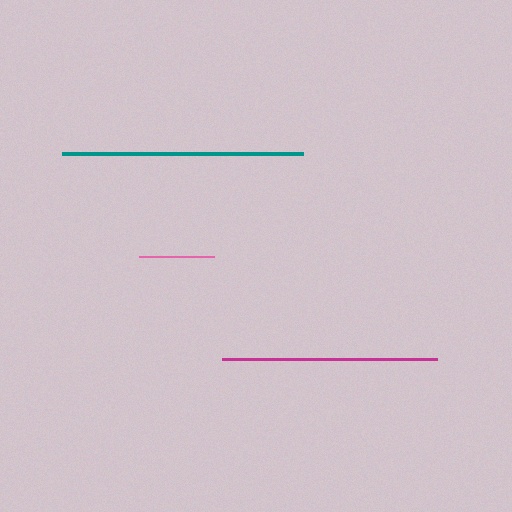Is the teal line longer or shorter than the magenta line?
The teal line is longer than the magenta line.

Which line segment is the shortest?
The pink line is the shortest at approximately 74 pixels.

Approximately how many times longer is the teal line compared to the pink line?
The teal line is approximately 3.3 times the length of the pink line.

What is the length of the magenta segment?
The magenta segment is approximately 214 pixels long.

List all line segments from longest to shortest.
From longest to shortest: teal, magenta, pink.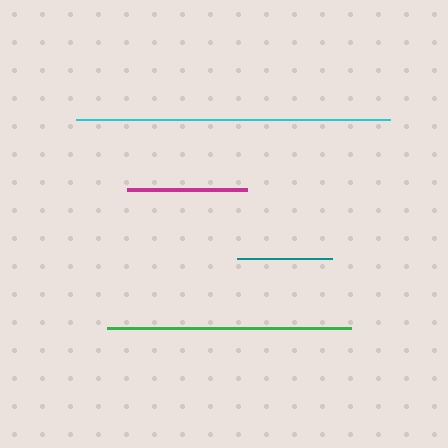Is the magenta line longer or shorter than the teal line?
The magenta line is longer than the teal line.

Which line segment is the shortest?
The teal line is the shortest at approximately 94 pixels.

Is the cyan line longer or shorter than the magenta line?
The cyan line is longer than the magenta line.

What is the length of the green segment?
The green segment is approximately 245 pixels long.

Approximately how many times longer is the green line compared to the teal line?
The green line is approximately 2.6 times the length of the teal line.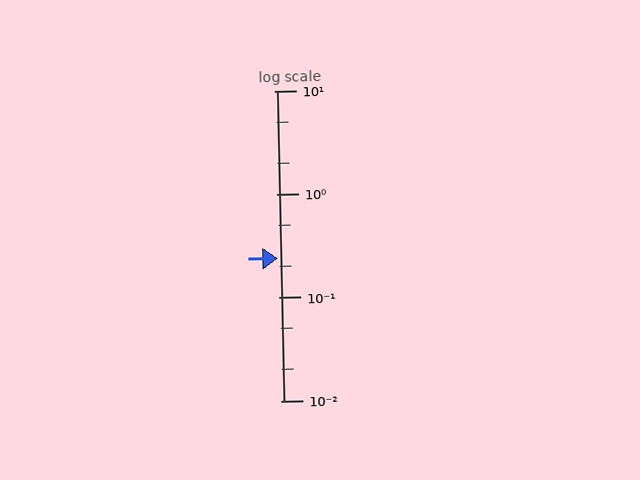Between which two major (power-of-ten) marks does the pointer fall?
The pointer is between 0.1 and 1.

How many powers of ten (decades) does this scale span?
The scale spans 3 decades, from 0.01 to 10.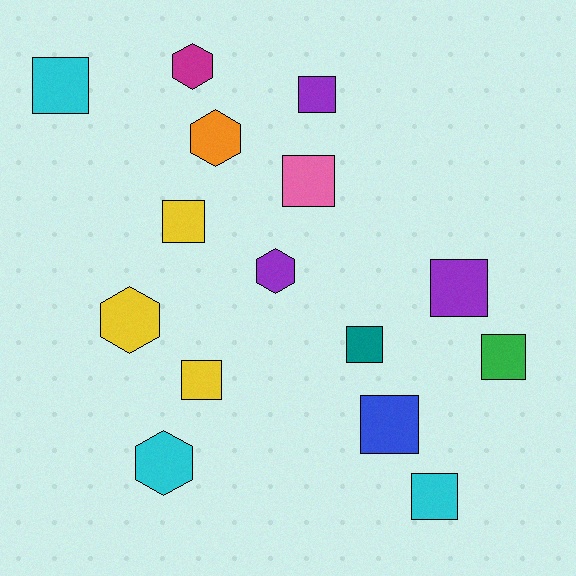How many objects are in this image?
There are 15 objects.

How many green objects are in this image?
There is 1 green object.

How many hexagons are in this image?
There are 5 hexagons.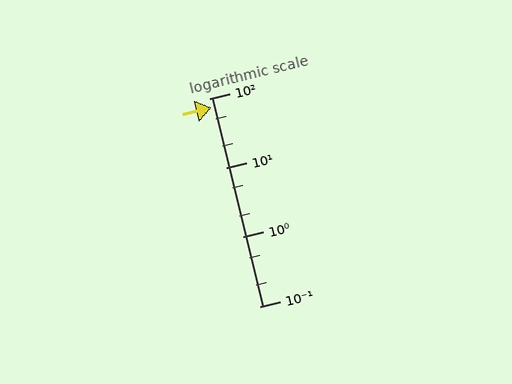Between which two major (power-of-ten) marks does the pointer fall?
The pointer is between 10 and 100.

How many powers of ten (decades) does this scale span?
The scale spans 3 decades, from 0.1 to 100.